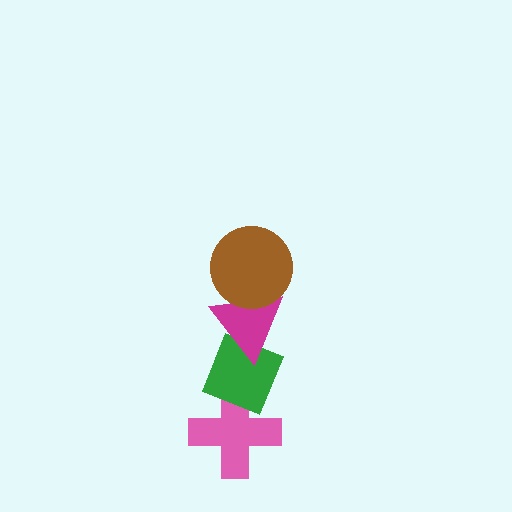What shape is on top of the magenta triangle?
The brown circle is on top of the magenta triangle.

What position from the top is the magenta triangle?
The magenta triangle is 2nd from the top.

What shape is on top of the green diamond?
The magenta triangle is on top of the green diamond.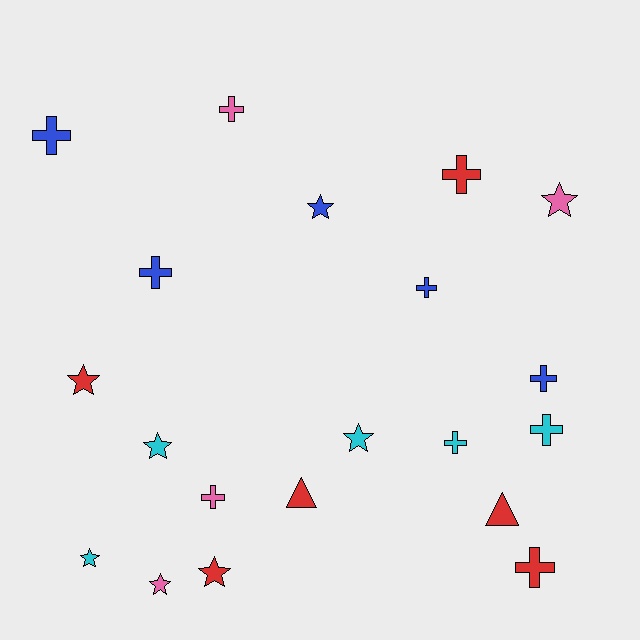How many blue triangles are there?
There are no blue triangles.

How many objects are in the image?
There are 20 objects.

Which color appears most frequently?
Red, with 6 objects.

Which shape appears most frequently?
Cross, with 10 objects.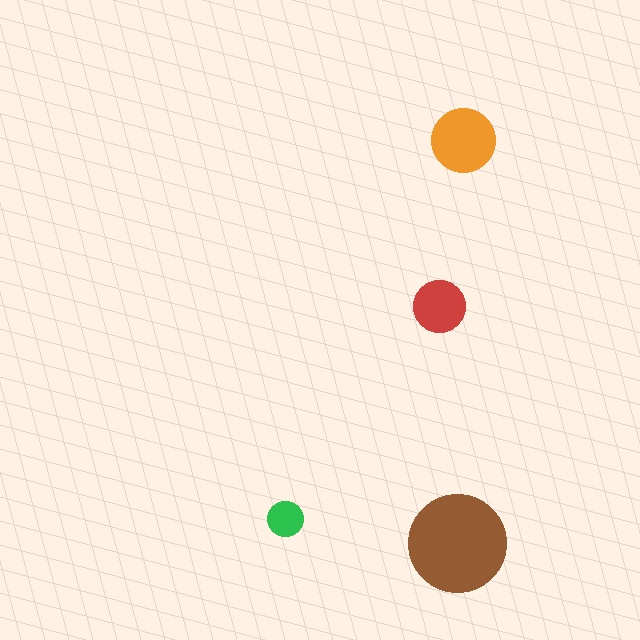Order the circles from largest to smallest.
the brown one, the orange one, the red one, the green one.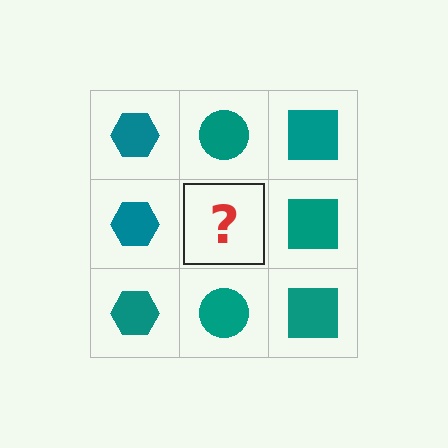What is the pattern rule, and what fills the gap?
The rule is that each column has a consistent shape. The gap should be filled with a teal circle.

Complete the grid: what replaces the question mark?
The question mark should be replaced with a teal circle.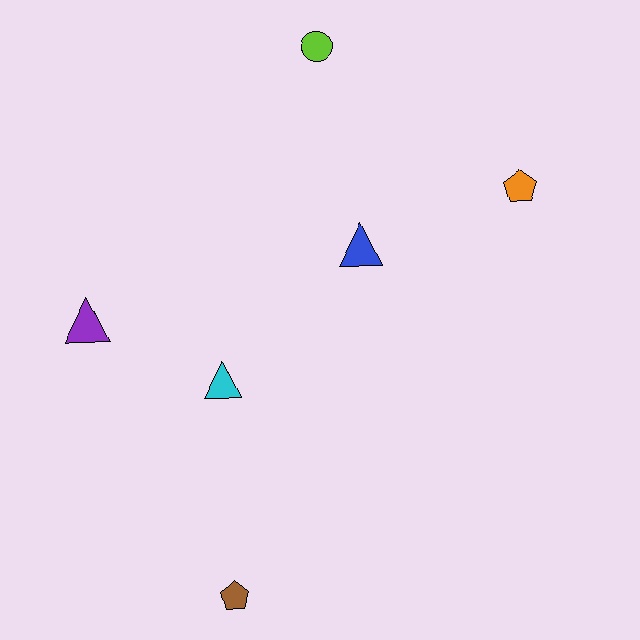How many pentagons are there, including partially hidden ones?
There are 2 pentagons.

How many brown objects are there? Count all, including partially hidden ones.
There is 1 brown object.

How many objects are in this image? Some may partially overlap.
There are 6 objects.